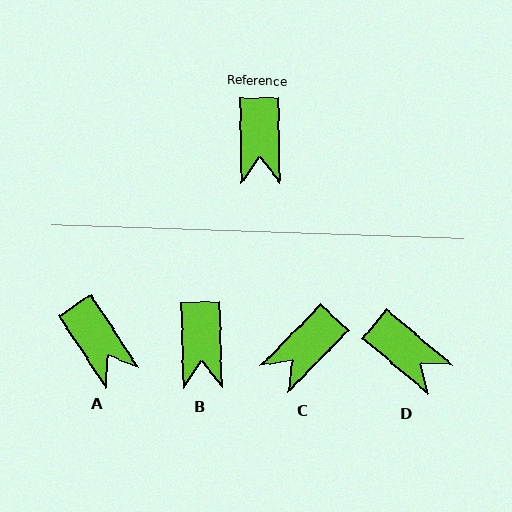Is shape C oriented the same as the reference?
No, it is off by about 46 degrees.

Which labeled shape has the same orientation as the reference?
B.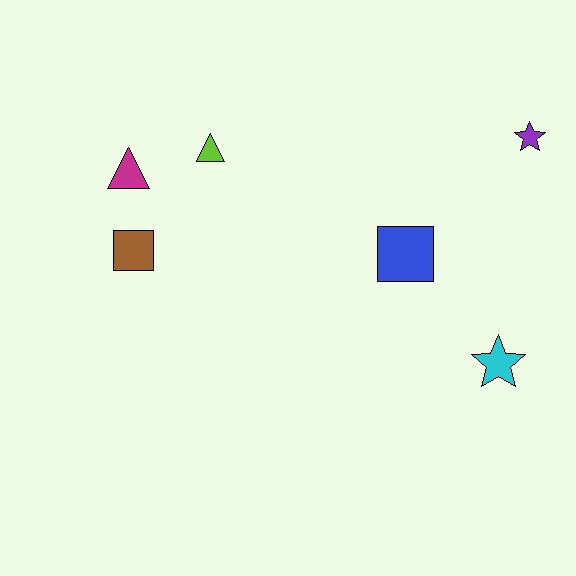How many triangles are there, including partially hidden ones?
There are 2 triangles.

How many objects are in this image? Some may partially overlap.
There are 6 objects.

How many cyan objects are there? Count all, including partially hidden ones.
There is 1 cyan object.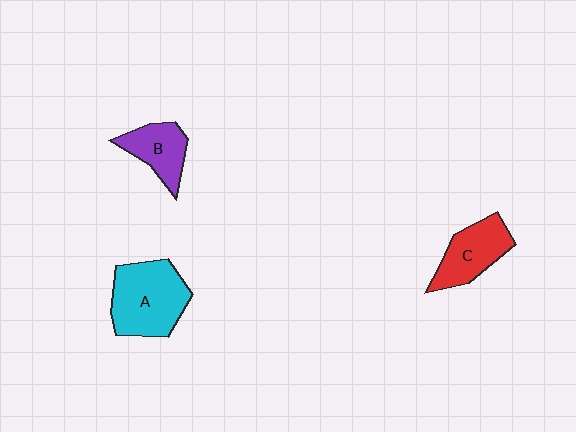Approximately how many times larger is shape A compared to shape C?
Approximately 1.4 times.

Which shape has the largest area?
Shape A (cyan).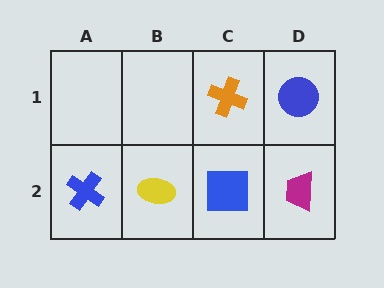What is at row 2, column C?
A blue square.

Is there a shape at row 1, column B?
No, that cell is empty.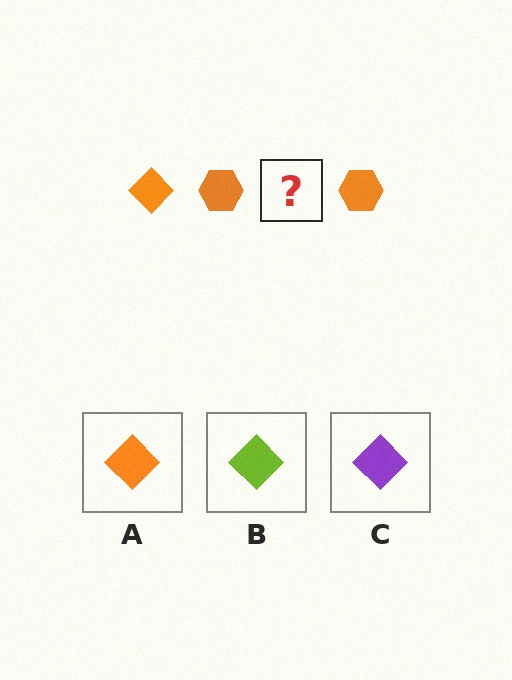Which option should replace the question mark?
Option A.